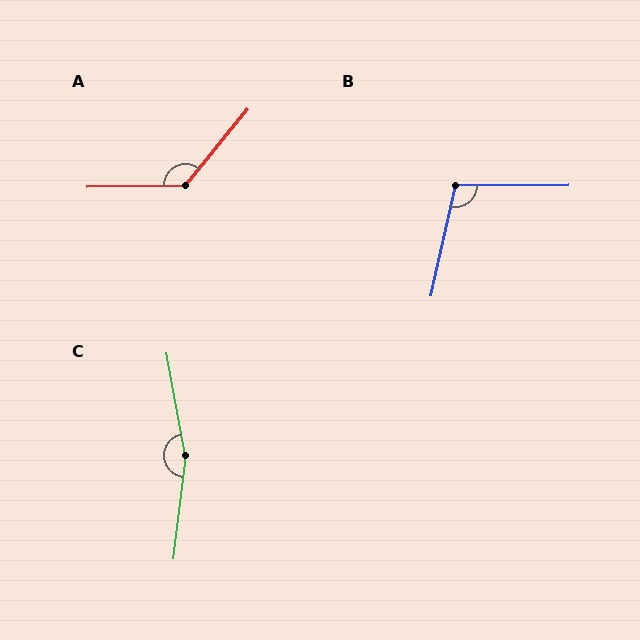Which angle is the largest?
C, at approximately 163 degrees.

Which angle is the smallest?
B, at approximately 103 degrees.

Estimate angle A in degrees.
Approximately 130 degrees.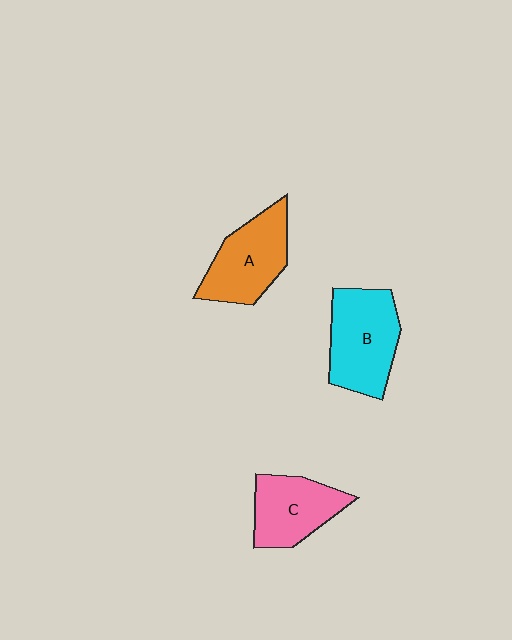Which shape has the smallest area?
Shape C (pink).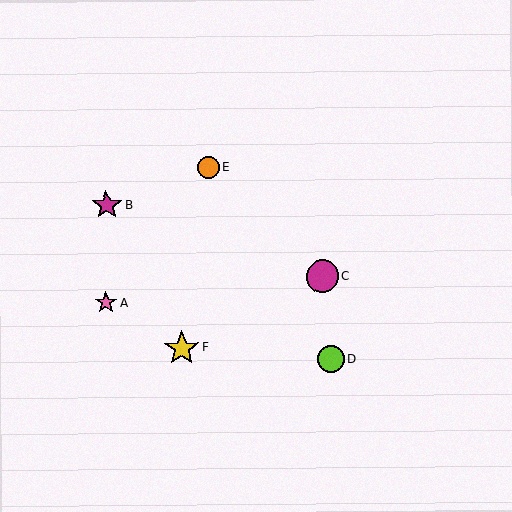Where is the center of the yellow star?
The center of the yellow star is at (181, 348).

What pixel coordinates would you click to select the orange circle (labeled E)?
Click at (208, 168) to select the orange circle E.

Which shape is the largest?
The yellow star (labeled F) is the largest.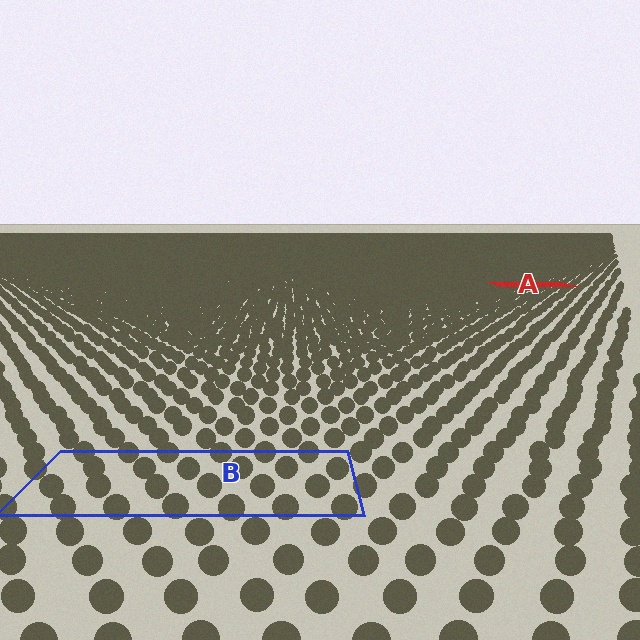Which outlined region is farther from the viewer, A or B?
Region A is farther from the viewer — the texture elements inside it appear smaller and more densely packed.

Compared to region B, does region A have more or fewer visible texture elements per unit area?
Region A has more texture elements per unit area — they are packed more densely because it is farther away.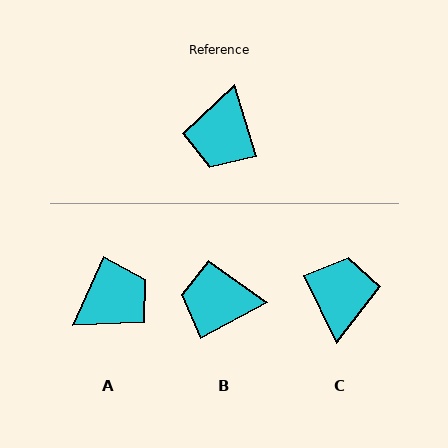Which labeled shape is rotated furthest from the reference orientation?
C, about 171 degrees away.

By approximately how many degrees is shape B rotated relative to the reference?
Approximately 79 degrees clockwise.